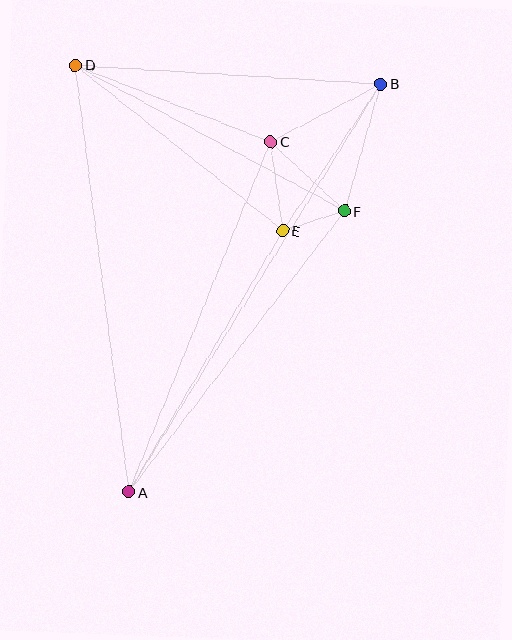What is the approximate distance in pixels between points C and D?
The distance between C and D is approximately 210 pixels.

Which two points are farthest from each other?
Points A and B are farthest from each other.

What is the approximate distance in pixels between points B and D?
The distance between B and D is approximately 306 pixels.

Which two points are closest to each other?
Points E and F are closest to each other.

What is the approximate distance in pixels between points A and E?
The distance between A and E is approximately 303 pixels.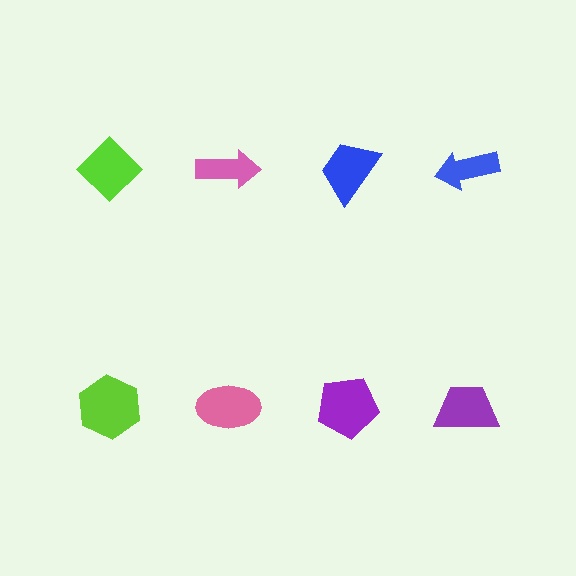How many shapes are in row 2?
4 shapes.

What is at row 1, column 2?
A pink arrow.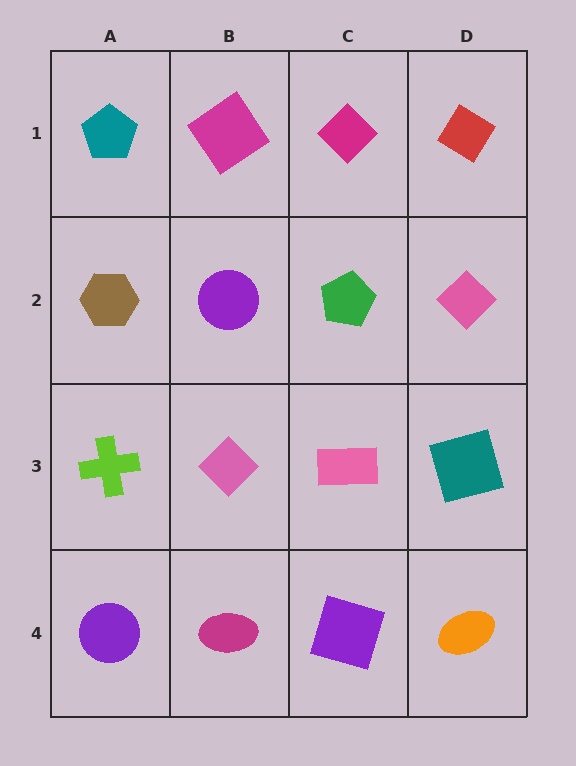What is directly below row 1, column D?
A pink diamond.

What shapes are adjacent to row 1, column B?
A purple circle (row 2, column B), a teal pentagon (row 1, column A), a magenta diamond (row 1, column C).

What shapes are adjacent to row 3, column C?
A green pentagon (row 2, column C), a purple square (row 4, column C), a pink diamond (row 3, column B), a teal square (row 3, column D).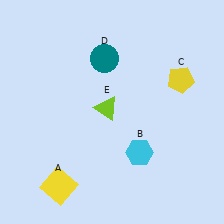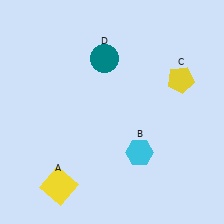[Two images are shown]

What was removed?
The lime triangle (E) was removed in Image 2.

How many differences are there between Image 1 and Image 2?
There is 1 difference between the two images.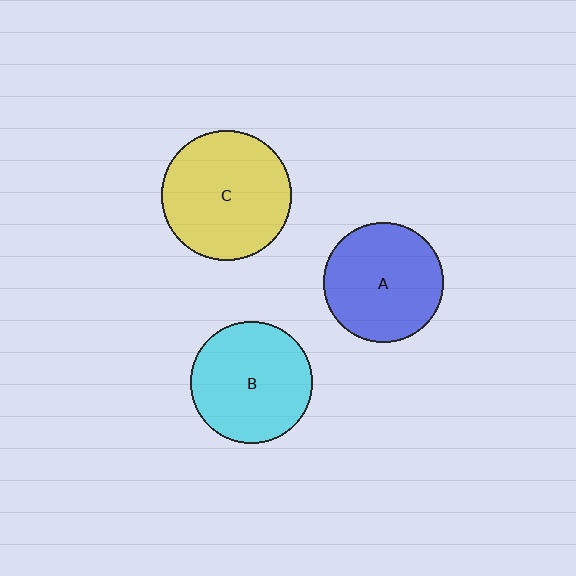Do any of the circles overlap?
No, none of the circles overlap.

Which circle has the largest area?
Circle C (yellow).